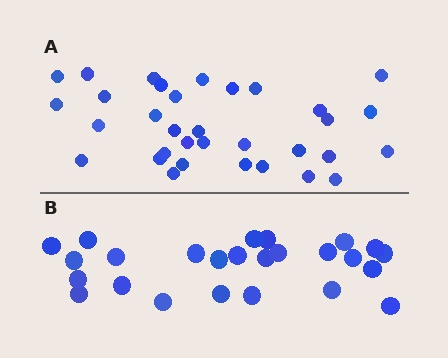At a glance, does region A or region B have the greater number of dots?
Region A (the top region) has more dots.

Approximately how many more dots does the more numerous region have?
Region A has roughly 8 or so more dots than region B.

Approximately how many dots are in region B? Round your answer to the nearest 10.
About 20 dots. (The exact count is 25, which rounds to 20.)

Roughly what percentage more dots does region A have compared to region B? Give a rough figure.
About 30% more.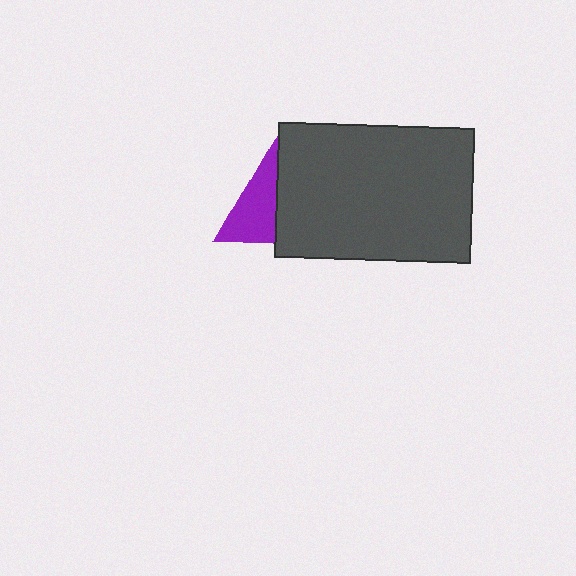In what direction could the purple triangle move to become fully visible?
The purple triangle could move left. That would shift it out from behind the dark gray rectangle entirely.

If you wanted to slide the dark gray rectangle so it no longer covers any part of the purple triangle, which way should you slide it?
Slide it right — that is the most direct way to separate the two shapes.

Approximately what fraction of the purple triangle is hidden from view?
Roughly 59% of the purple triangle is hidden behind the dark gray rectangle.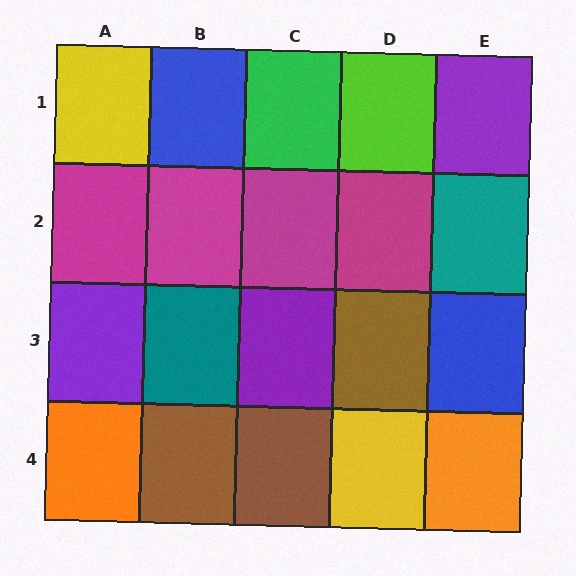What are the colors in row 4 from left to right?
Orange, brown, brown, yellow, orange.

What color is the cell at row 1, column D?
Lime.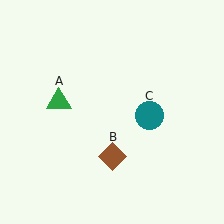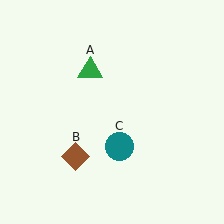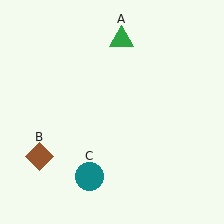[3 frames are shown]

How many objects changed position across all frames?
3 objects changed position: green triangle (object A), brown diamond (object B), teal circle (object C).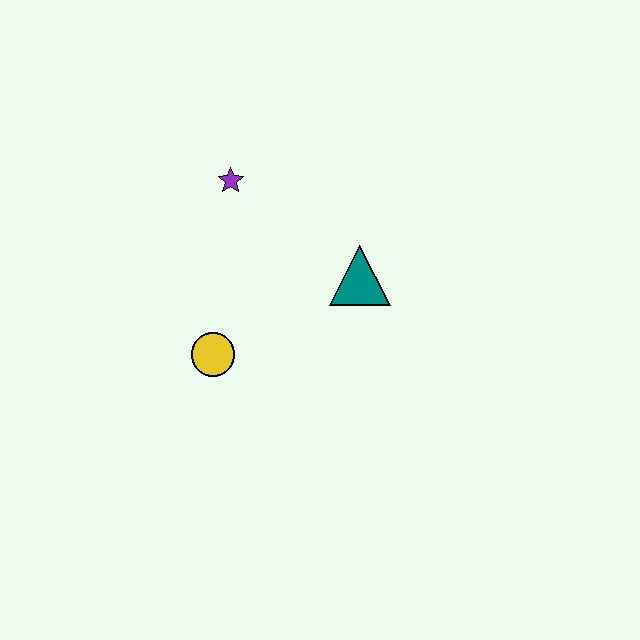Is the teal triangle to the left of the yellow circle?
No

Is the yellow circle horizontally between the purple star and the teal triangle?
No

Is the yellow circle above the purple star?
No